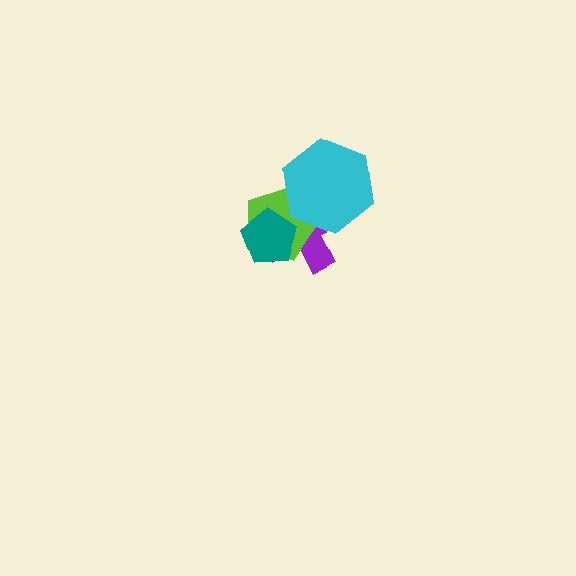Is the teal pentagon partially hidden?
No, no other shape covers it.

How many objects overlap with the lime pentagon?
3 objects overlap with the lime pentagon.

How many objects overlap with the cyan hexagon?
2 objects overlap with the cyan hexagon.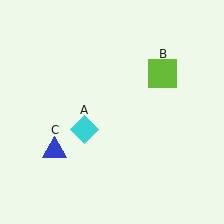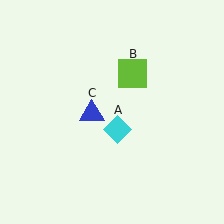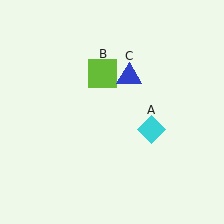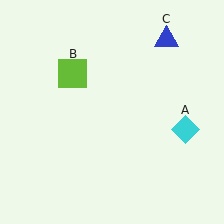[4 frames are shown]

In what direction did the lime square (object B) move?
The lime square (object B) moved left.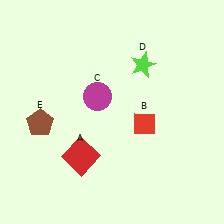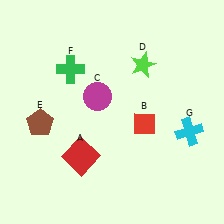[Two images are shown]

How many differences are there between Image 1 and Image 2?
There are 2 differences between the two images.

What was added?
A green cross (F), a cyan cross (G) were added in Image 2.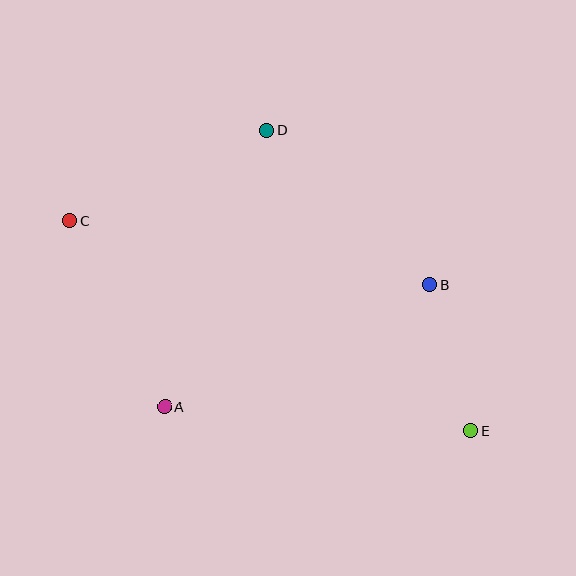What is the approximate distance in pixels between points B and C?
The distance between B and C is approximately 366 pixels.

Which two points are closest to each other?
Points B and E are closest to each other.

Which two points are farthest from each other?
Points C and E are farthest from each other.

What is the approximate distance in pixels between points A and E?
The distance between A and E is approximately 307 pixels.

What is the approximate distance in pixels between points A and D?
The distance between A and D is approximately 295 pixels.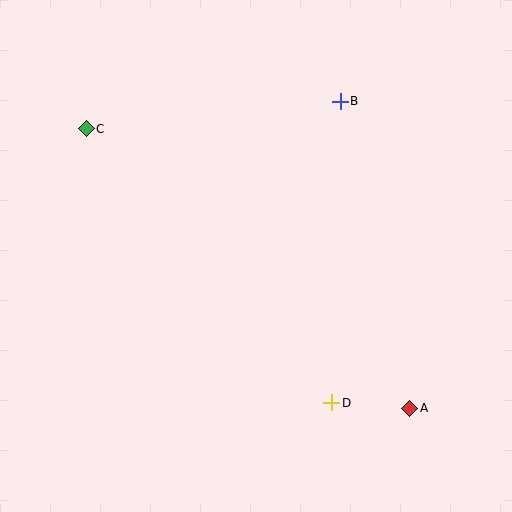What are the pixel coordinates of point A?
Point A is at (409, 408).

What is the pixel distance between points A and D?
The distance between A and D is 78 pixels.